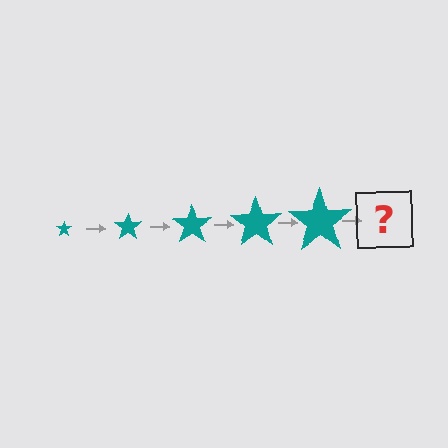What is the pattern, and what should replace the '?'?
The pattern is that the star gets progressively larger each step. The '?' should be a teal star, larger than the previous one.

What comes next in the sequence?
The next element should be a teal star, larger than the previous one.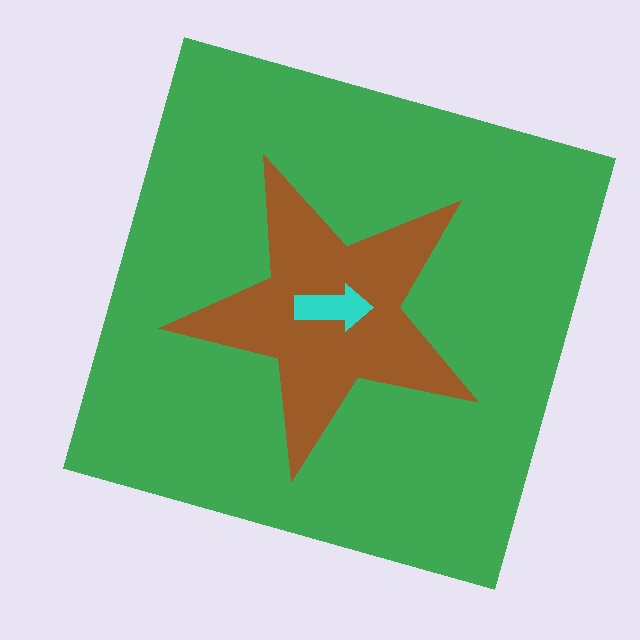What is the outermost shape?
The green square.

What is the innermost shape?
The cyan arrow.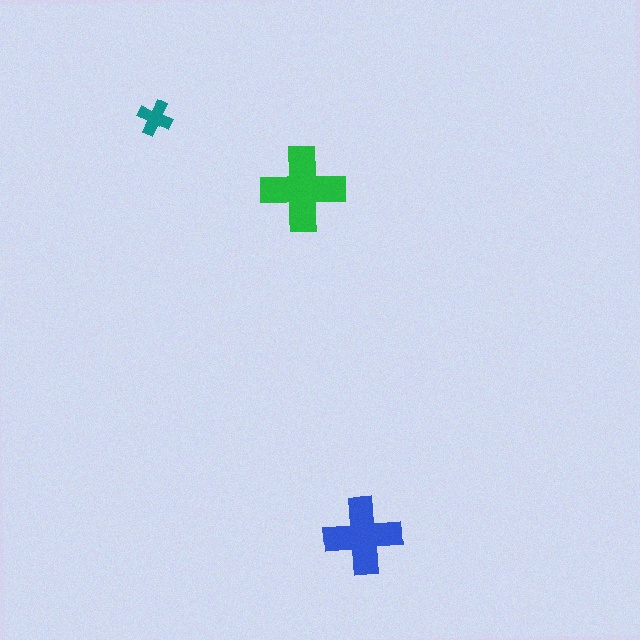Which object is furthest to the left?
The teal cross is leftmost.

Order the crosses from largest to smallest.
the green one, the blue one, the teal one.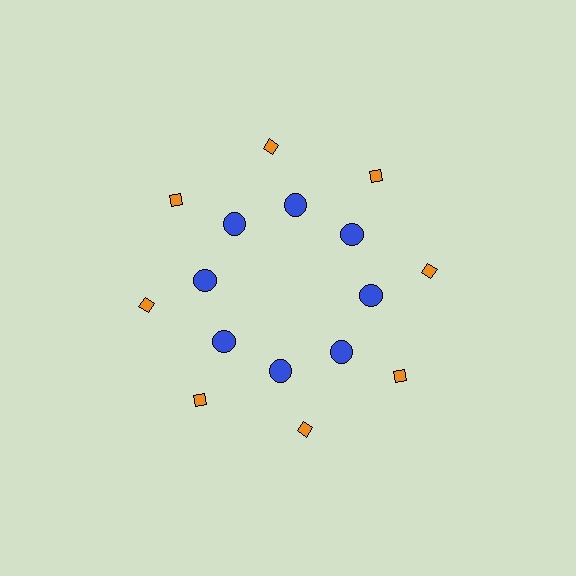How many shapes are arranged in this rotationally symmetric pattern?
There are 16 shapes, arranged in 8 groups of 2.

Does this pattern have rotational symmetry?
Yes, this pattern has 8-fold rotational symmetry. It looks the same after rotating 45 degrees around the center.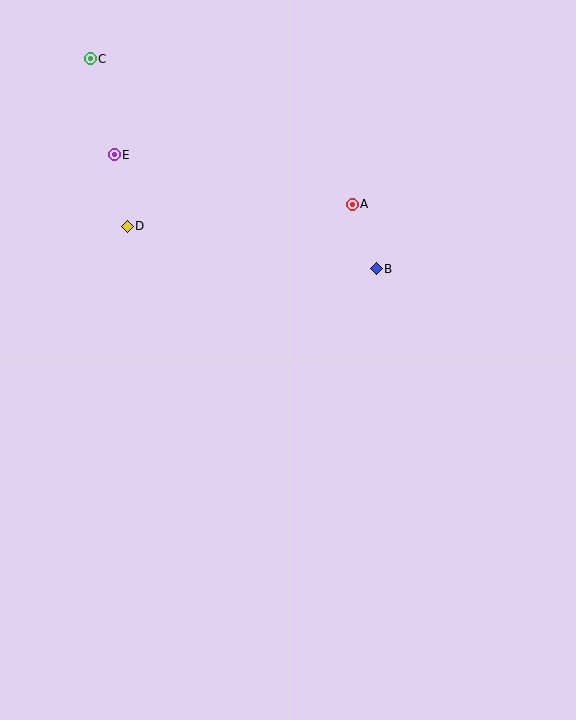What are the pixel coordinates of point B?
Point B is at (376, 269).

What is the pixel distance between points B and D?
The distance between B and D is 253 pixels.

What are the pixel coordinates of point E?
Point E is at (114, 155).